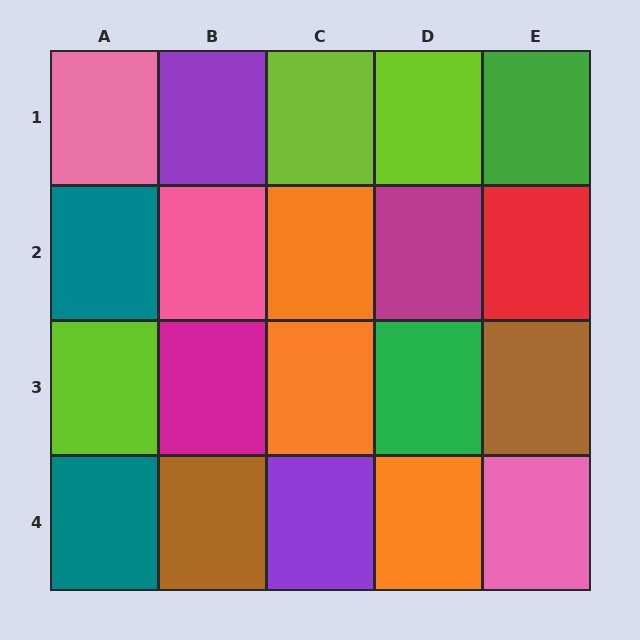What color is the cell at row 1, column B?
Purple.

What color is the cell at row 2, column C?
Orange.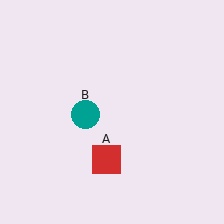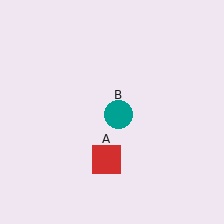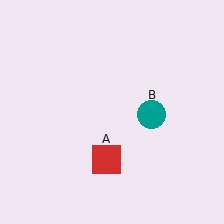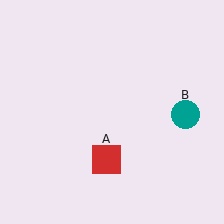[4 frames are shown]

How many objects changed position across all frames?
1 object changed position: teal circle (object B).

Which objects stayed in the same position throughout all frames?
Red square (object A) remained stationary.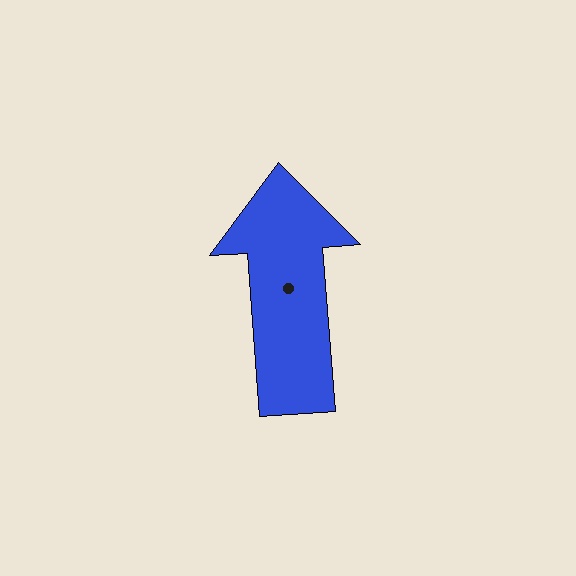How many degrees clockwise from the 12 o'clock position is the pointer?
Approximately 356 degrees.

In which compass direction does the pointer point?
North.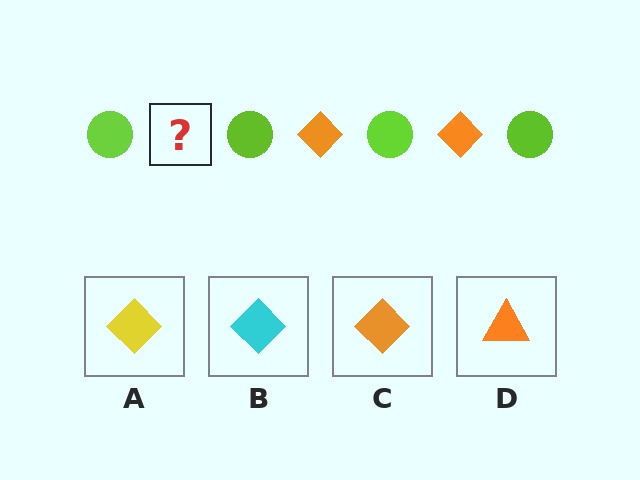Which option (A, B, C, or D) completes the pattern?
C.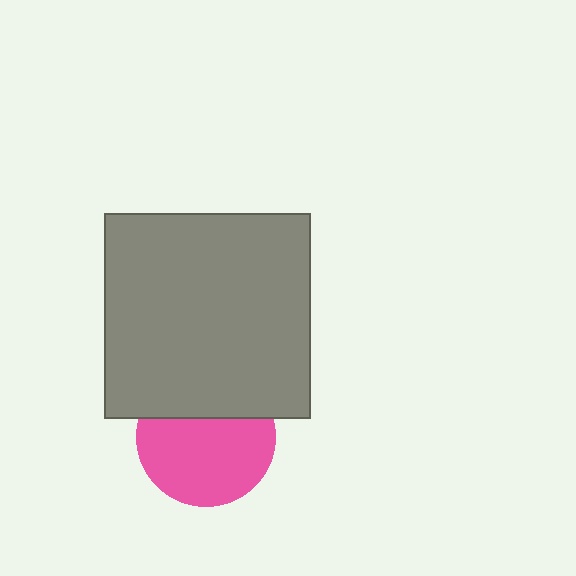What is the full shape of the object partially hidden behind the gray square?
The partially hidden object is a pink circle.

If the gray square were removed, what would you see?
You would see the complete pink circle.